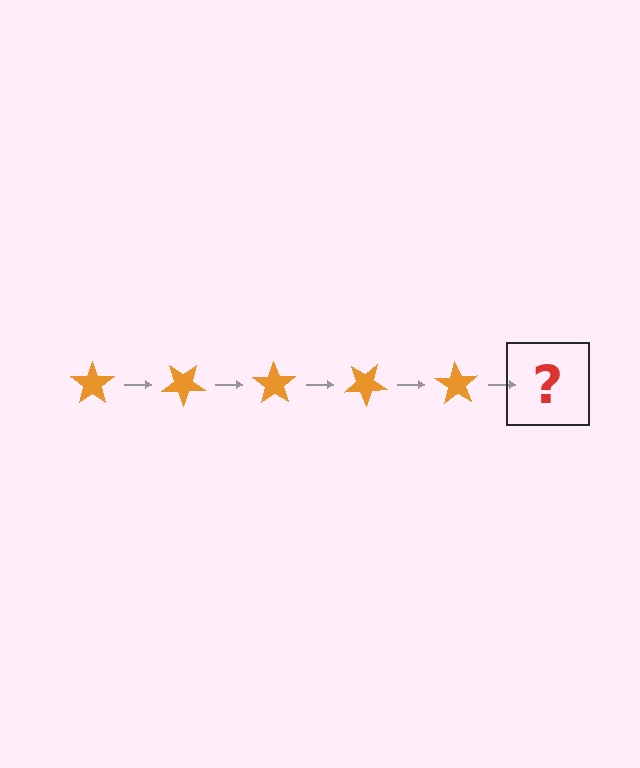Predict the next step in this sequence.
The next step is an orange star rotated 175 degrees.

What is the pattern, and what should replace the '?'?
The pattern is that the star rotates 35 degrees each step. The '?' should be an orange star rotated 175 degrees.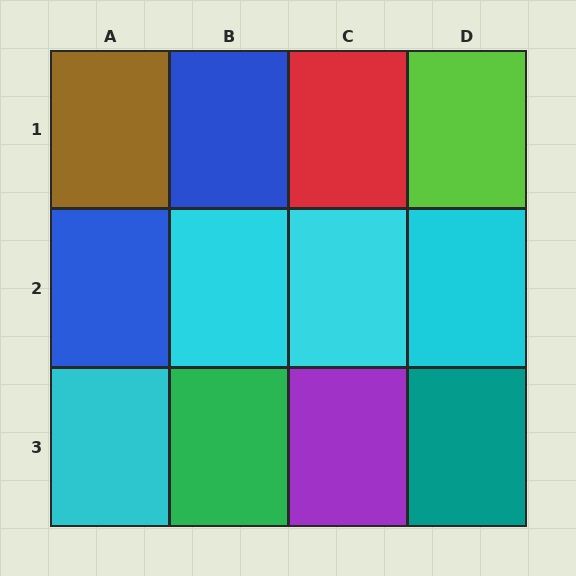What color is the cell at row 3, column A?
Cyan.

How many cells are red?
1 cell is red.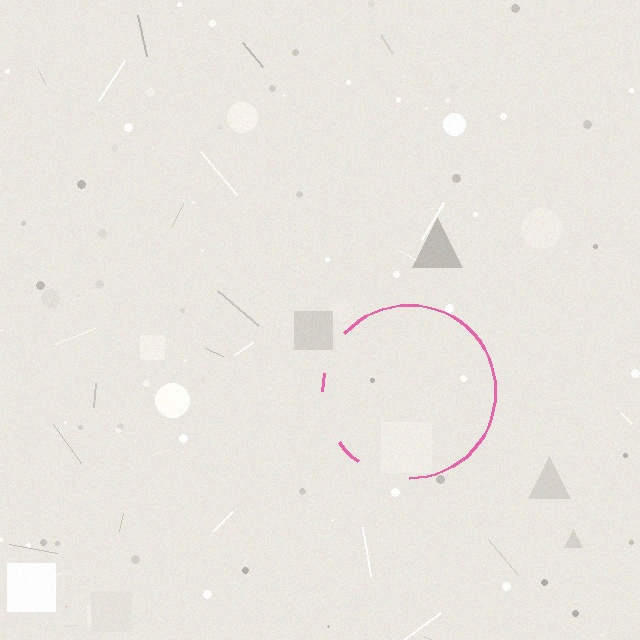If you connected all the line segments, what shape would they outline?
They would outline a circle.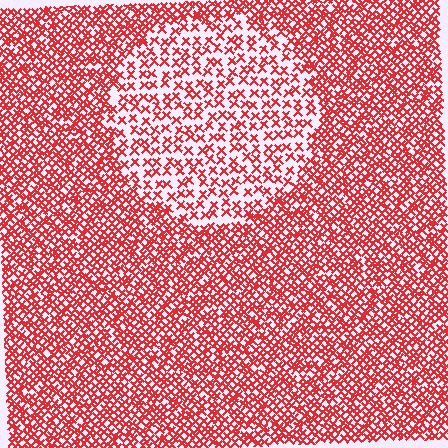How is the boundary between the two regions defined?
The boundary is defined by a change in element density (approximately 2.0x ratio). All elements are the same color, size, and shape.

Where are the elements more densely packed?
The elements are more densely packed outside the circle boundary.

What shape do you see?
I see a circle.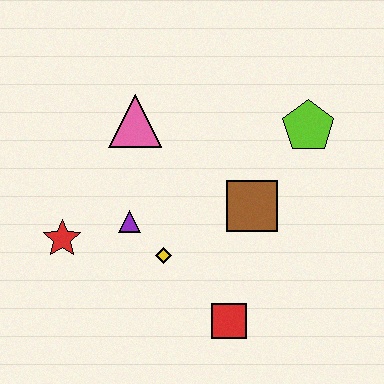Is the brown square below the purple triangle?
No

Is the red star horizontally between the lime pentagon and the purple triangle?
No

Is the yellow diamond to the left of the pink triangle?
No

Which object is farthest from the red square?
The pink triangle is farthest from the red square.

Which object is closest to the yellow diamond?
The purple triangle is closest to the yellow diamond.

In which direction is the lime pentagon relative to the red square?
The lime pentagon is above the red square.